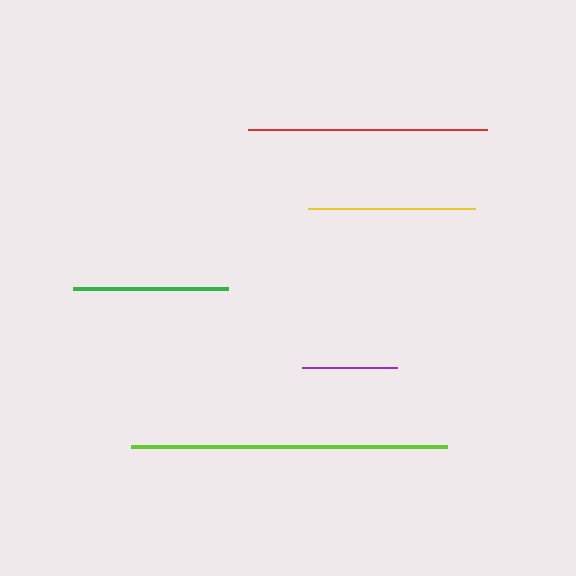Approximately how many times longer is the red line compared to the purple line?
The red line is approximately 2.5 times the length of the purple line.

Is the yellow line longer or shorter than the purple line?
The yellow line is longer than the purple line.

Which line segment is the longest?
The lime line is the longest at approximately 316 pixels.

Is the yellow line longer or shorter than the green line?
The yellow line is longer than the green line.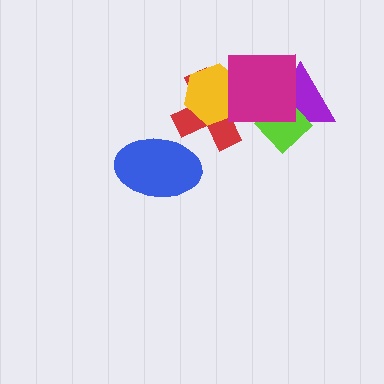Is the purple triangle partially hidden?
Yes, it is partially covered by another shape.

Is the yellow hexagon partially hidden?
Yes, it is partially covered by another shape.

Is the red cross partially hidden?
Yes, it is partially covered by another shape.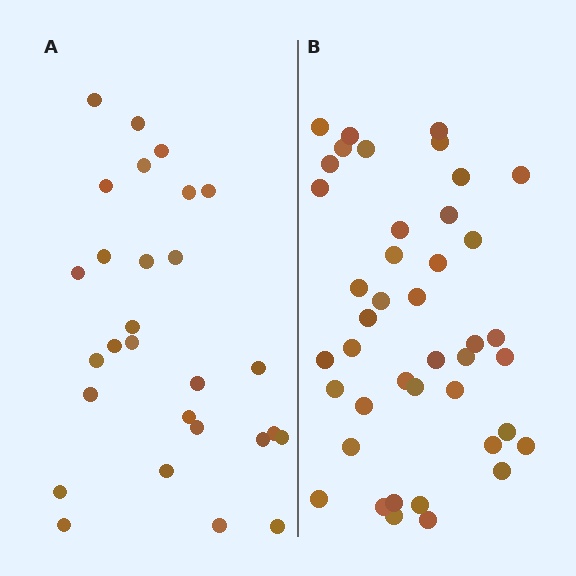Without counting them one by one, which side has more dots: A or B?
Region B (the right region) has more dots.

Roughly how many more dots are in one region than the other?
Region B has approximately 15 more dots than region A.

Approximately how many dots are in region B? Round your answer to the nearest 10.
About 40 dots. (The exact count is 42, which rounds to 40.)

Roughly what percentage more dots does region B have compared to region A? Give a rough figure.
About 50% more.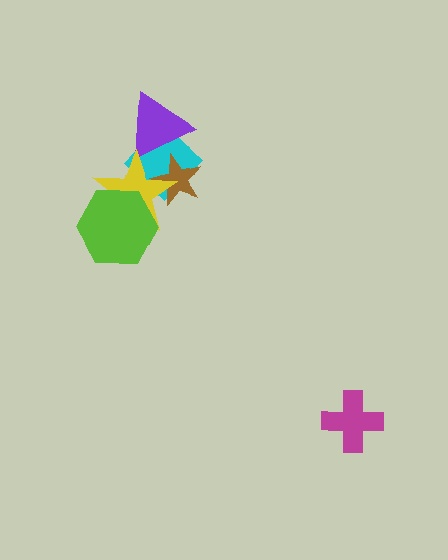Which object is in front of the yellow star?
The lime hexagon is in front of the yellow star.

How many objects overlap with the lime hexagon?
1 object overlaps with the lime hexagon.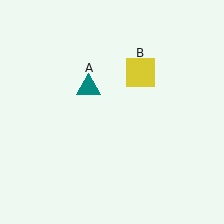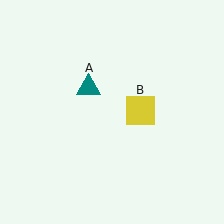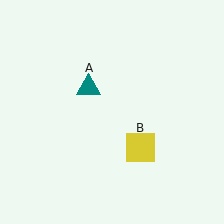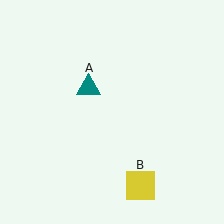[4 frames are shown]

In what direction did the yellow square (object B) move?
The yellow square (object B) moved down.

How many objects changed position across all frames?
1 object changed position: yellow square (object B).